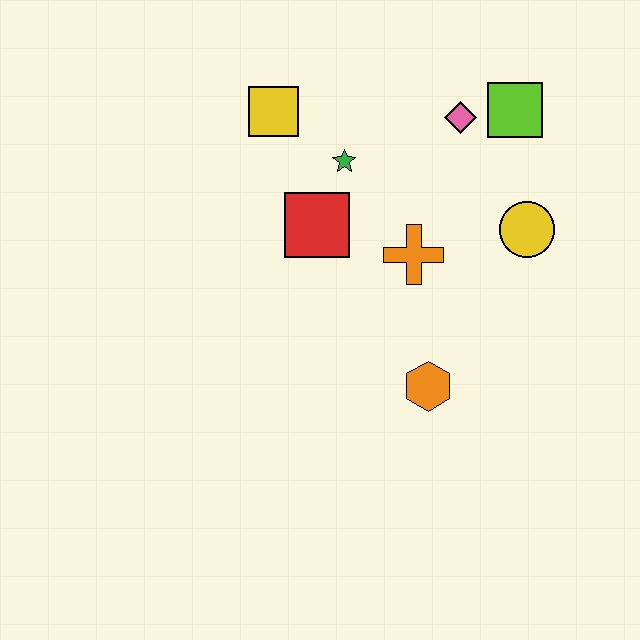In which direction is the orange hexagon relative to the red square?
The orange hexagon is below the red square.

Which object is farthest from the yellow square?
The orange hexagon is farthest from the yellow square.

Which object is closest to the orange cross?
The red square is closest to the orange cross.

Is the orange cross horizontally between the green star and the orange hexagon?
Yes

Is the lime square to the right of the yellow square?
Yes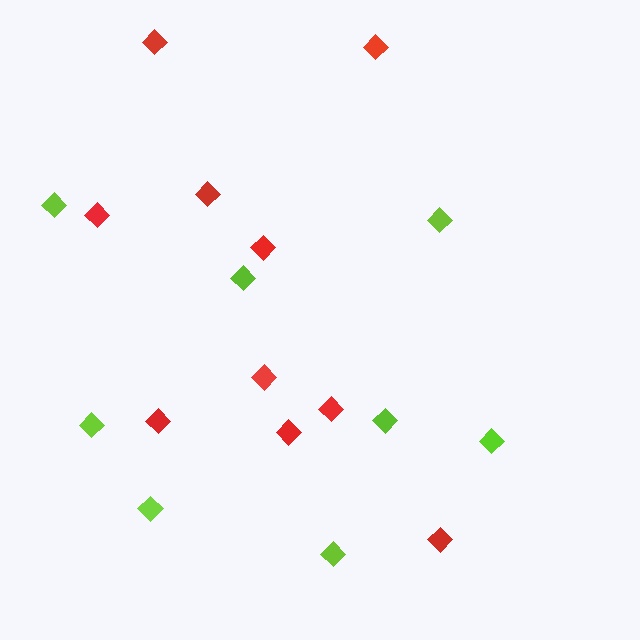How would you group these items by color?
There are 2 groups: one group of red diamonds (10) and one group of lime diamonds (8).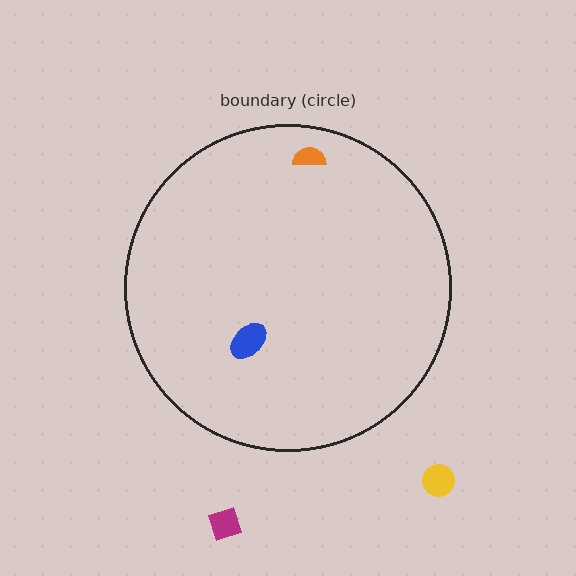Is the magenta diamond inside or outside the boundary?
Outside.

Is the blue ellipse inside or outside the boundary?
Inside.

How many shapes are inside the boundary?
2 inside, 2 outside.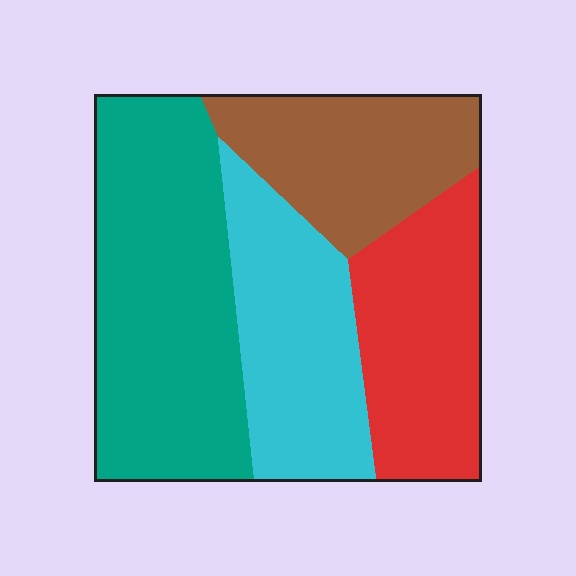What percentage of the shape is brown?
Brown covers roughly 20% of the shape.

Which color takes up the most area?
Teal, at roughly 35%.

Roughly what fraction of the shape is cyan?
Cyan takes up less than a quarter of the shape.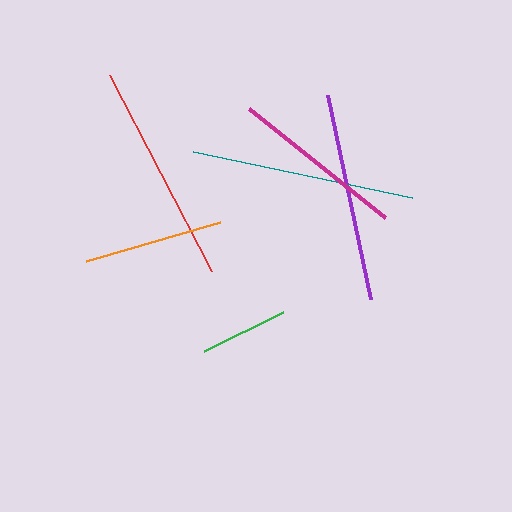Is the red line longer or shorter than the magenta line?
The red line is longer than the magenta line.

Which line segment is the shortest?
The green line is the shortest at approximately 89 pixels.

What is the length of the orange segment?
The orange segment is approximately 140 pixels long.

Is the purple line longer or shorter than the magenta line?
The purple line is longer than the magenta line.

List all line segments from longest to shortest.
From longest to shortest: teal, red, purple, magenta, orange, green.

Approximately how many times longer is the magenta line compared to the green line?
The magenta line is approximately 2.0 times the length of the green line.